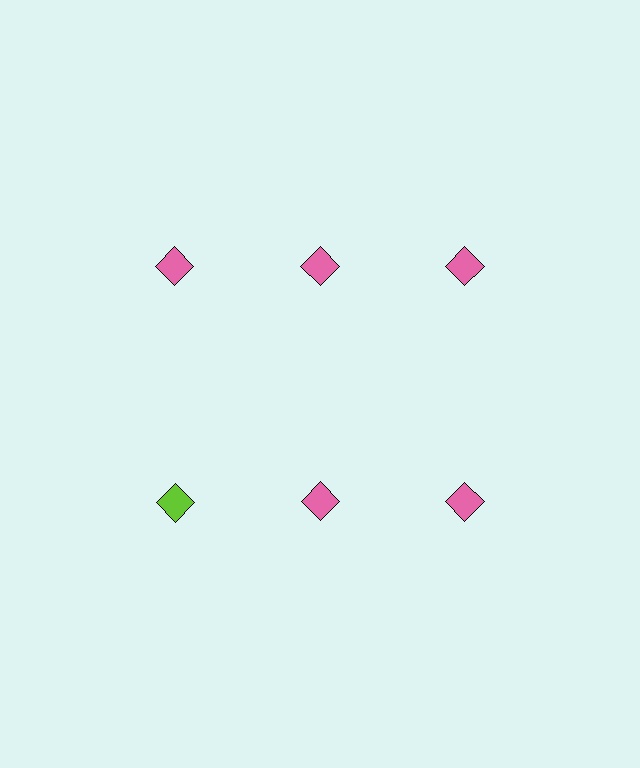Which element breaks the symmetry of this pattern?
The lime diamond in the second row, leftmost column breaks the symmetry. All other shapes are pink diamonds.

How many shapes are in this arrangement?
There are 6 shapes arranged in a grid pattern.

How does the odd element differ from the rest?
It has a different color: lime instead of pink.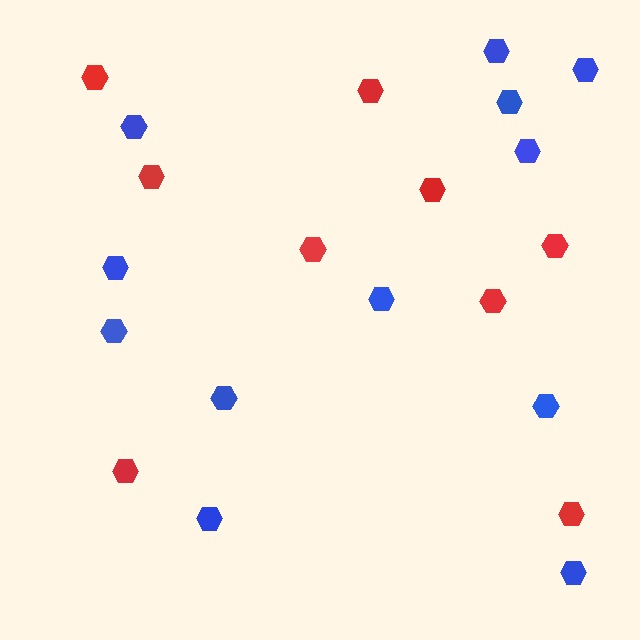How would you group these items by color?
There are 2 groups: one group of red hexagons (9) and one group of blue hexagons (12).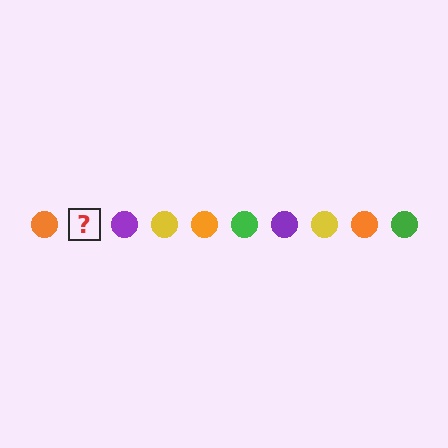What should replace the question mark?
The question mark should be replaced with a green circle.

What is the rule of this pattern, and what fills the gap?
The rule is that the pattern cycles through orange, green, purple, yellow circles. The gap should be filled with a green circle.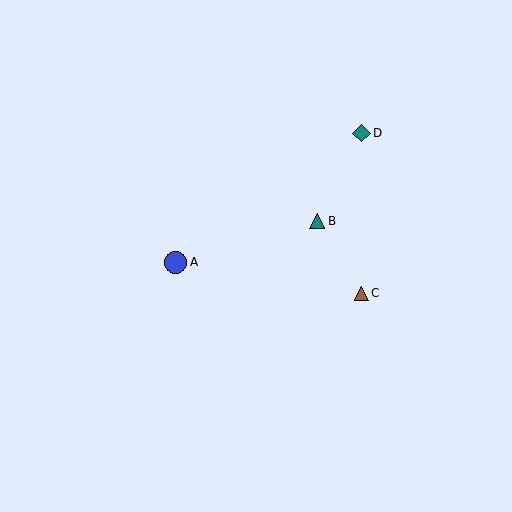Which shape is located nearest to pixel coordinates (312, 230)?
The teal triangle (labeled B) at (317, 221) is nearest to that location.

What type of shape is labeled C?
Shape C is a brown triangle.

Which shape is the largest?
The blue circle (labeled A) is the largest.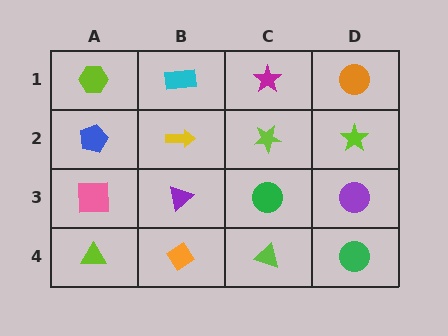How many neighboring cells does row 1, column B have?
3.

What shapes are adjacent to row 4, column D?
A purple circle (row 3, column D), a lime triangle (row 4, column C).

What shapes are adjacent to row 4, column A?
A pink square (row 3, column A), an orange diamond (row 4, column B).